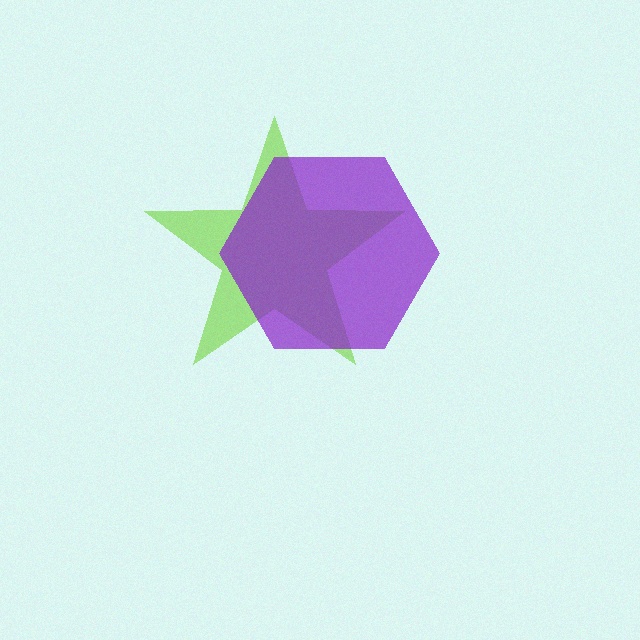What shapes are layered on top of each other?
The layered shapes are: a lime star, a purple hexagon.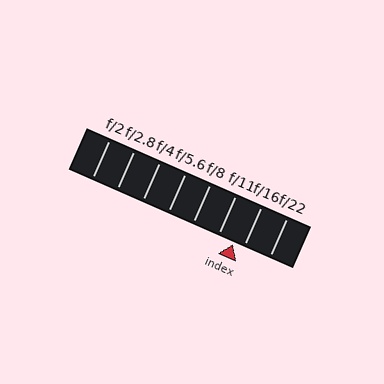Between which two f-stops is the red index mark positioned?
The index mark is between f/11 and f/16.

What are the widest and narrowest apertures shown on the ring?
The widest aperture shown is f/2 and the narrowest is f/22.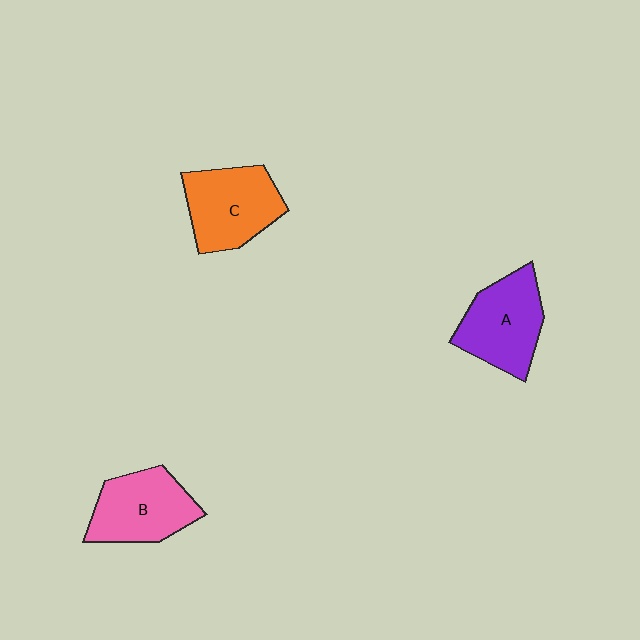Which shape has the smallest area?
Shape B (pink).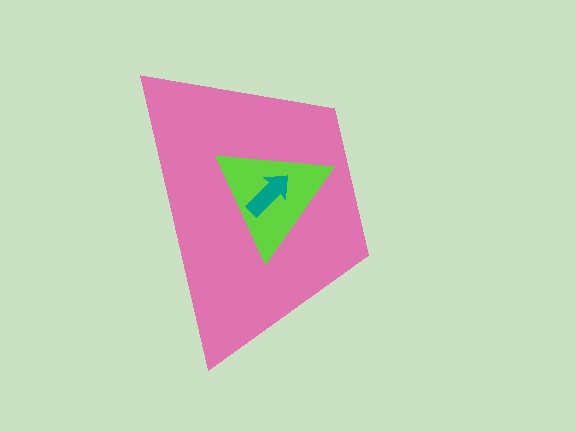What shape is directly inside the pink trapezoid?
The lime triangle.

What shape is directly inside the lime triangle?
The teal arrow.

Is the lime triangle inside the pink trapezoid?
Yes.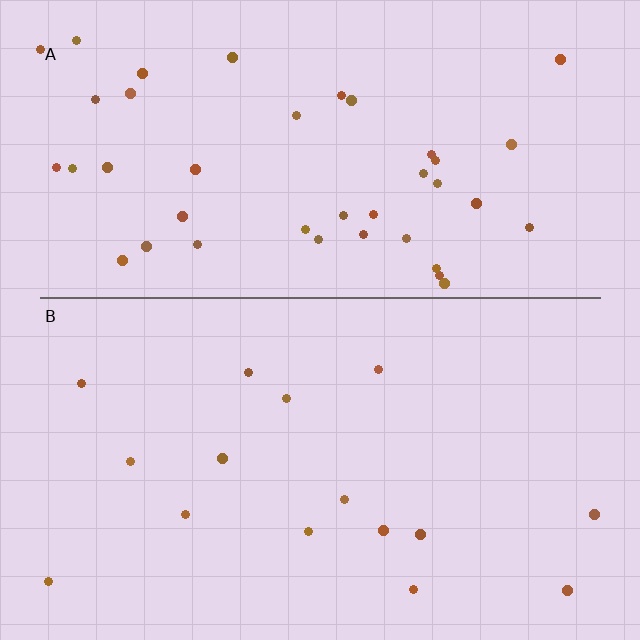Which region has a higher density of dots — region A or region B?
A (the top).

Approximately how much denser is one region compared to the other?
Approximately 2.7× — region A over region B.